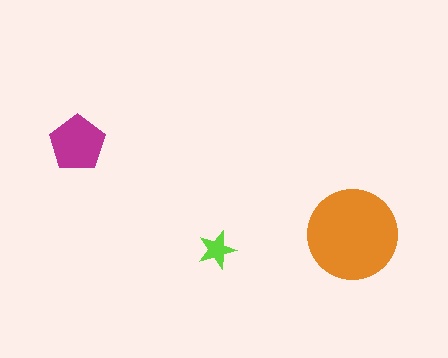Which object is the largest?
The orange circle.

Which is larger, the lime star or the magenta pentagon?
The magenta pentagon.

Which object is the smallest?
The lime star.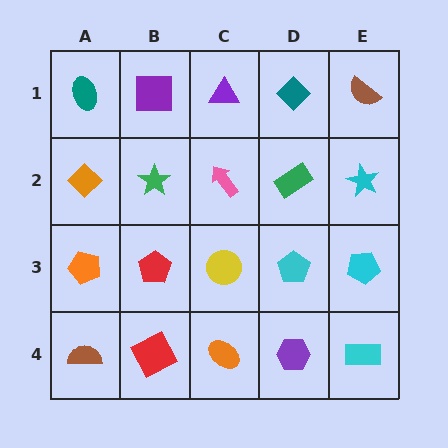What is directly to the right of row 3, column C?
A cyan pentagon.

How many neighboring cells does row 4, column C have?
3.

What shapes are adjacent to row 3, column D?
A green rectangle (row 2, column D), a purple hexagon (row 4, column D), a yellow circle (row 3, column C), a cyan pentagon (row 3, column E).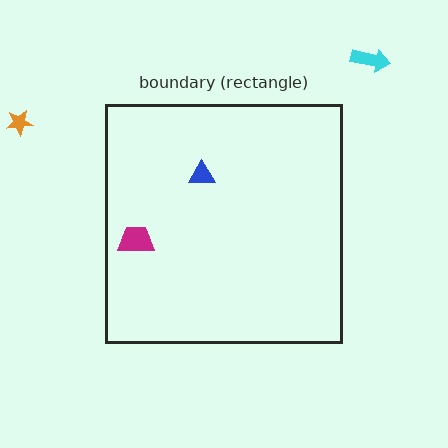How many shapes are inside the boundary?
2 inside, 2 outside.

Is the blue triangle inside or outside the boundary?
Inside.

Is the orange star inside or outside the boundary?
Outside.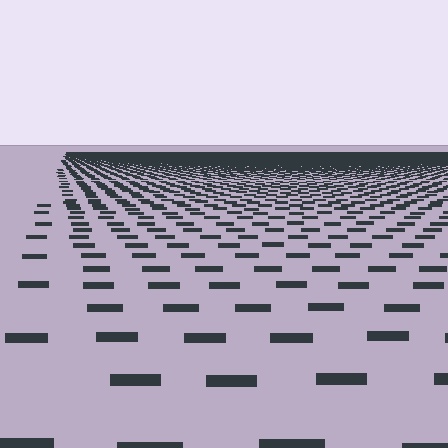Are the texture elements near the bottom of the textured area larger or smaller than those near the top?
Larger. Near the bottom, elements are closer to the viewer and appear at a bigger on-screen size.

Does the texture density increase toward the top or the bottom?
Density increases toward the top.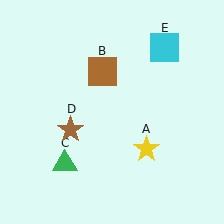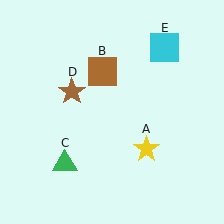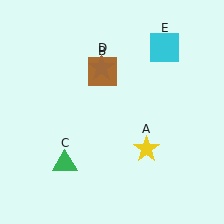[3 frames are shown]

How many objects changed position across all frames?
1 object changed position: brown star (object D).